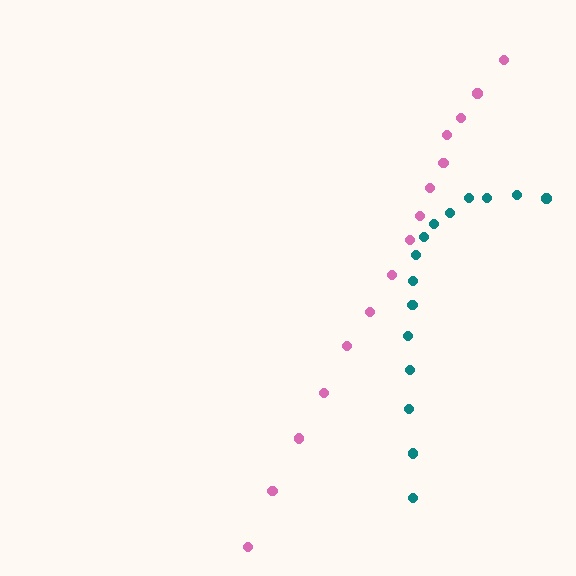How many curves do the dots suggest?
There are 2 distinct paths.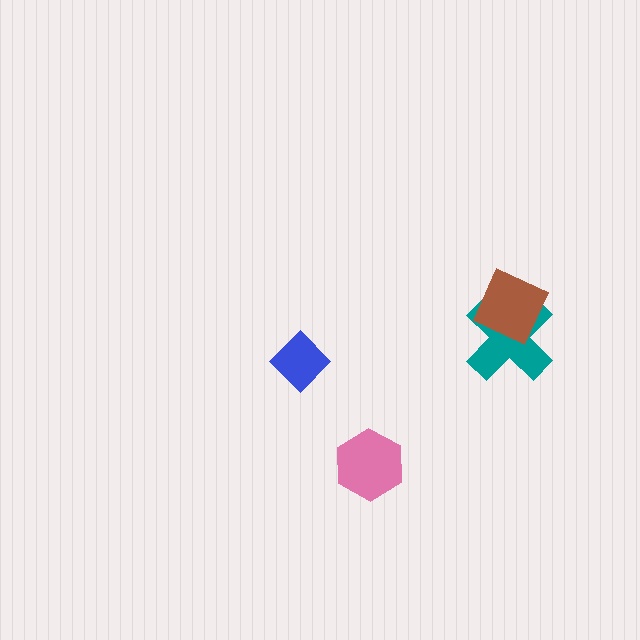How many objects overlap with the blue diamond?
0 objects overlap with the blue diamond.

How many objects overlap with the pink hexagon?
0 objects overlap with the pink hexagon.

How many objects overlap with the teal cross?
1 object overlaps with the teal cross.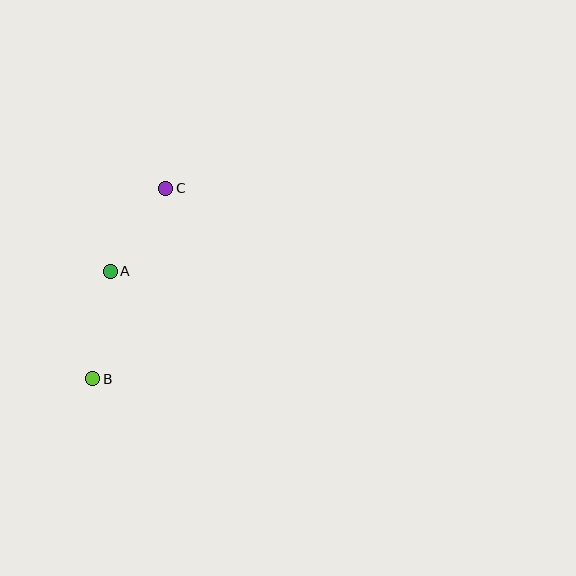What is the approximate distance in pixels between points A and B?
The distance between A and B is approximately 109 pixels.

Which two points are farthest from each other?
Points B and C are farthest from each other.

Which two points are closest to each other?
Points A and C are closest to each other.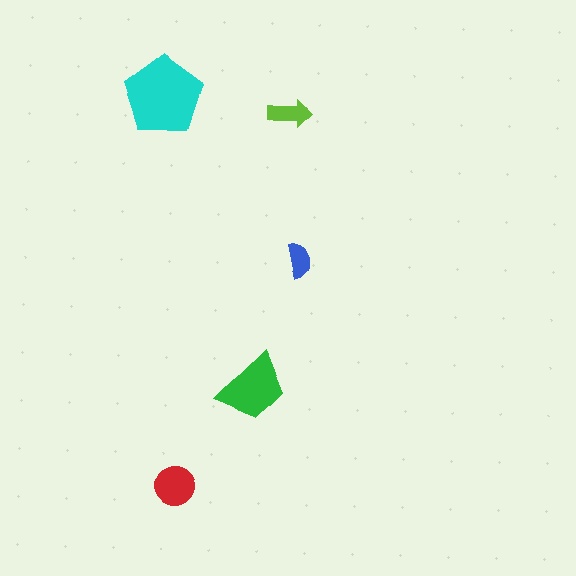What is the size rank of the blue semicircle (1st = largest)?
5th.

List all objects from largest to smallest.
The cyan pentagon, the green trapezoid, the red circle, the lime arrow, the blue semicircle.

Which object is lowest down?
The red circle is bottommost.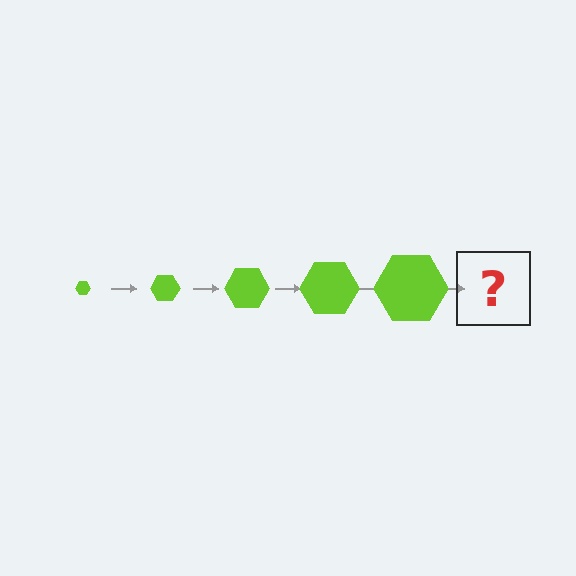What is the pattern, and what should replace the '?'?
The pattern is that the hexagon gets progressively larger each step. The '?' should be a lime hexagon, larger than the previous one.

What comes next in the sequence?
The next element should be a lime hexagon, larger than the previous one.